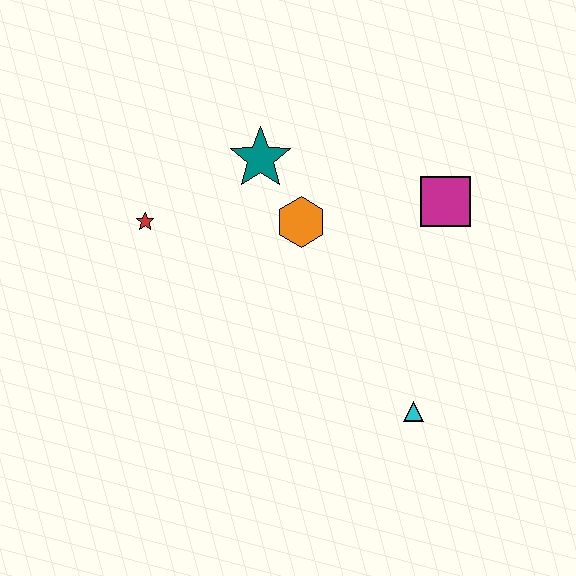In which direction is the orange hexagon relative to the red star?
The orange hexagon is to the right of the red star.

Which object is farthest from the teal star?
The cyan triangle is farthest from the teal star.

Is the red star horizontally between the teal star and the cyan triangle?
No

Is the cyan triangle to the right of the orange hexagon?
Yes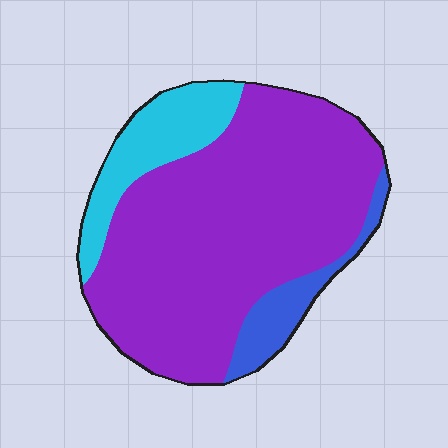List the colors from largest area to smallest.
From largest to smallest: purple, cyan, blue.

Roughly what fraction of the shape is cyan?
Cyan takes up about one sixth (1/6) of the shape.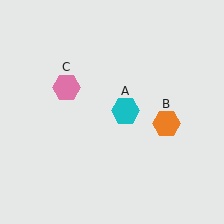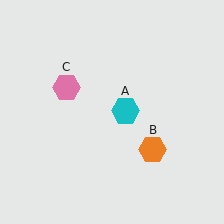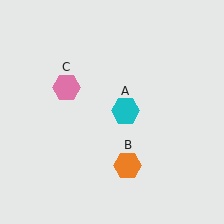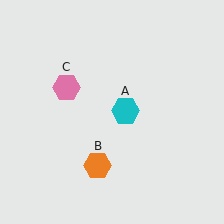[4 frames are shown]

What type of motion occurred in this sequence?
The orange hexagon (object B) rotated clockwise around the center of the scene.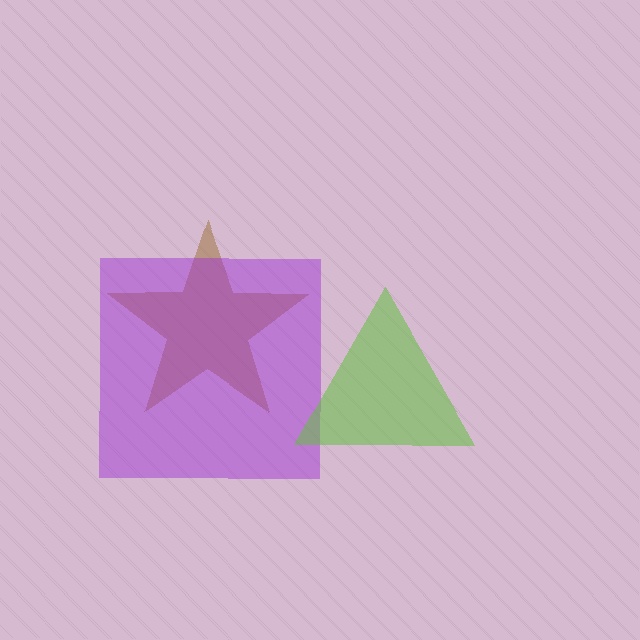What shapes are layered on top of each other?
The layered shapes are: a brown star, a purple square, a lime triangle.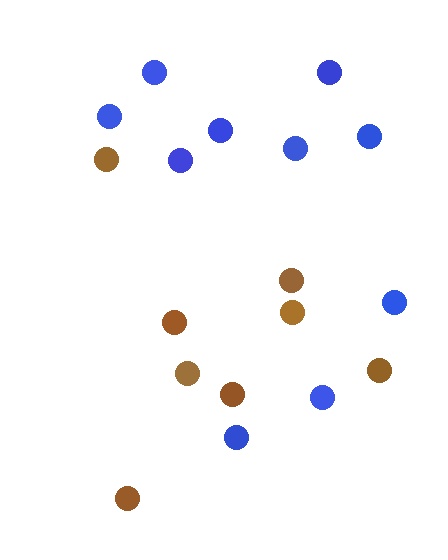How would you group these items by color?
There are 2 groups: one group of blue circles (10) and one group of brown circles (8).